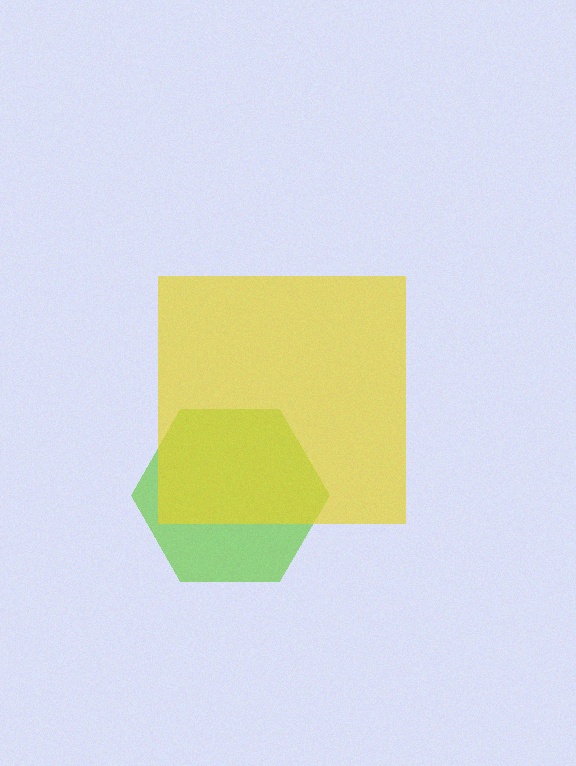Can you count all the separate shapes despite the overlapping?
Yes, there are 2 separate shapes.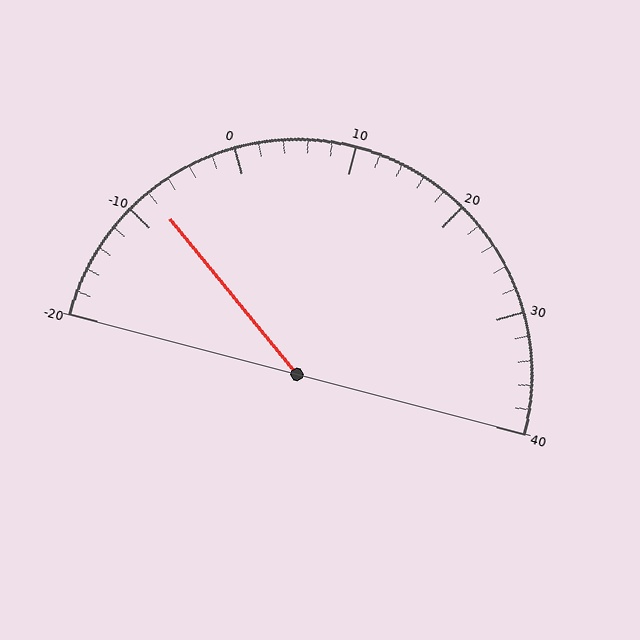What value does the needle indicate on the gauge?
The needle indicates approximately -8.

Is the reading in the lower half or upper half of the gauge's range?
The reading is in the lower half of the range (-20 to 40).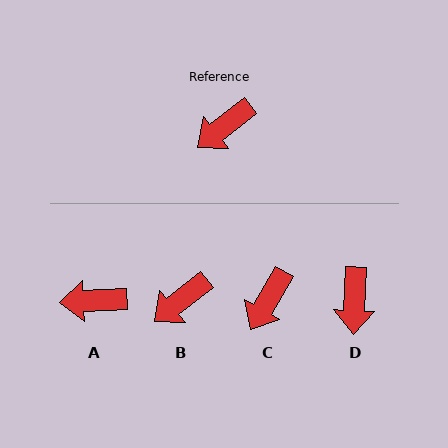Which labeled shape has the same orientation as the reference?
B.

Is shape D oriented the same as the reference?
No, it is off by about 49 degrees.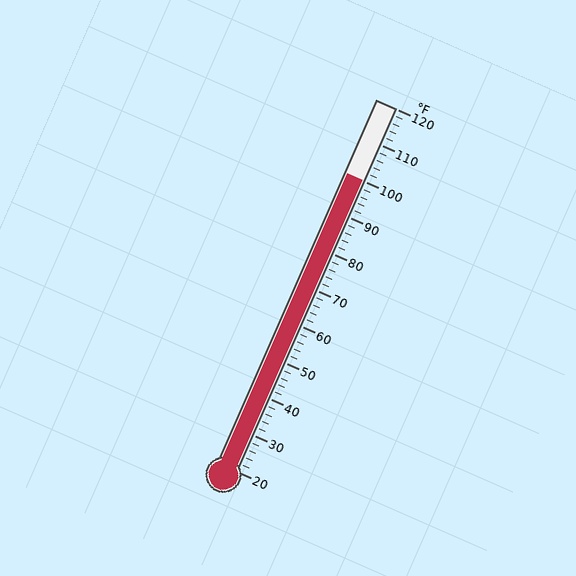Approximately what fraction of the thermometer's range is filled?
The thermometer is filled to approximately 80% of its range.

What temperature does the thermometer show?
The thermometer shows approximately 100°F.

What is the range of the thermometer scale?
The thermometer scale ranges from 20°F to 120°F.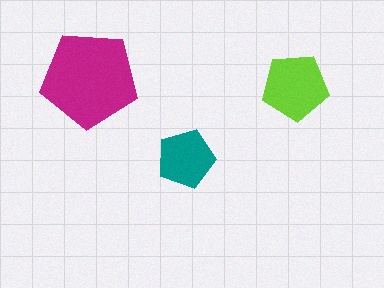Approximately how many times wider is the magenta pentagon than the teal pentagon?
About 1.5 times wider.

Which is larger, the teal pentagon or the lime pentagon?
The lime one.